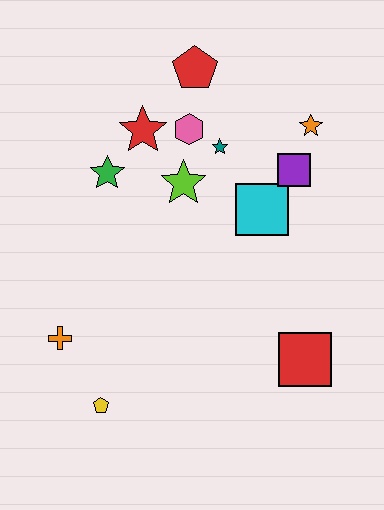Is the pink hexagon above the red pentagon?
No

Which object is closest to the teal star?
The pink hexagon is closest to the teal star.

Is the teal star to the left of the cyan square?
Yes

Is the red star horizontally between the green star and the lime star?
Yes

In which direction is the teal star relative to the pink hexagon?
The teal star is to the right of the pink hexagon.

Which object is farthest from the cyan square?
The yellow pentagon is farthest from the cyan square.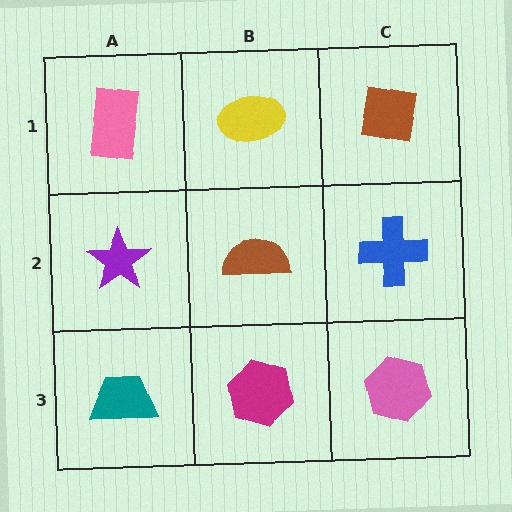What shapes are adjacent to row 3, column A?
A purple star (row 2, column A), a magenta hexagon (row 3, column B).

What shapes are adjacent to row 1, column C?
A blue cross (row 2, column C), a yellow ellipse (row 1, column B).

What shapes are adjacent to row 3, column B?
A brown semicircle (row 2, column B), a teal trapezoid (row 3, column A), a pink hexagon (row 3, column C).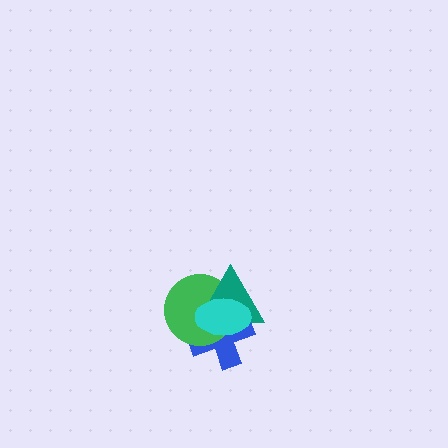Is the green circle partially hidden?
Yes, it is partially covered by another shape.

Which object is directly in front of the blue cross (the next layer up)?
The green circle is directly in front of the blue cross.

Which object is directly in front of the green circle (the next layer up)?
The teal triangle is directly in front of the green circle.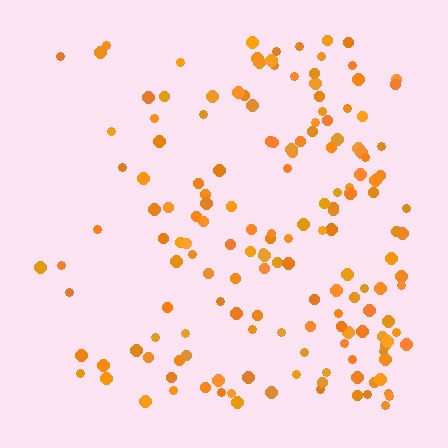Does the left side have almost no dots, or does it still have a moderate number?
Still a moderate number, just noticeably fewer than the right.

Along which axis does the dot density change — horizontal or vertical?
Horizontal.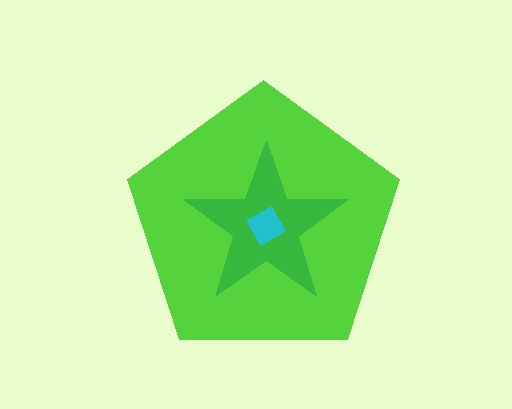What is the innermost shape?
The cyan diamond.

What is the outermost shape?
The lime pentagon.